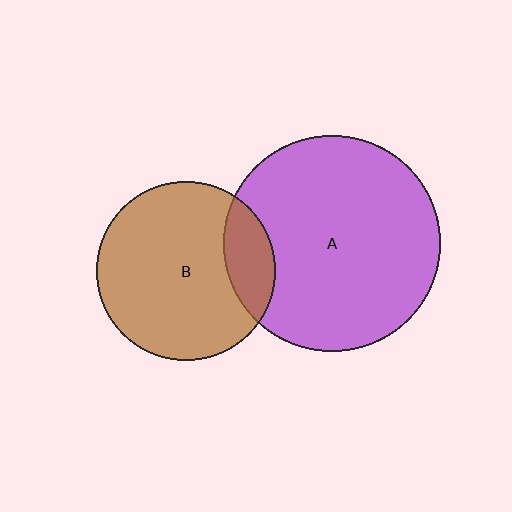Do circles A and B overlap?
Yes.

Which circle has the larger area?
Circle A (purple).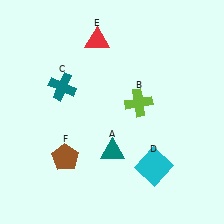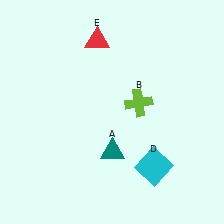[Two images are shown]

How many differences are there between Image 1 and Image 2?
There are 2 differences between the two images.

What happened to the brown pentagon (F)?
The brown pentagon (F) was removed in Image 2. It was in the bottom-left area of Image 1.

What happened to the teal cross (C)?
The teal cross (C) was removed in Image 2. It was in the top-left area of Image 1.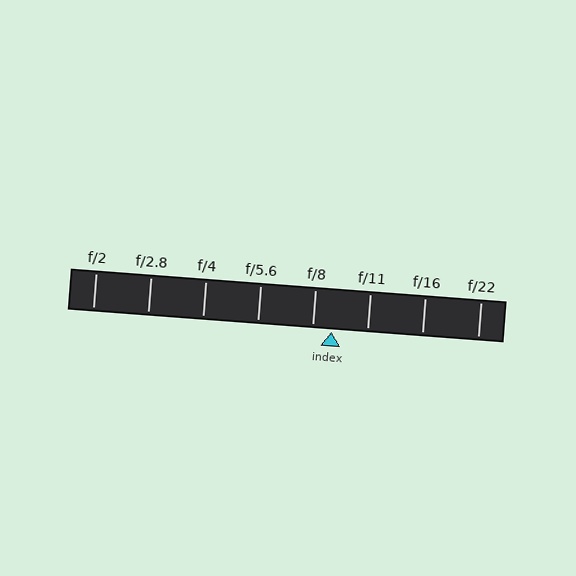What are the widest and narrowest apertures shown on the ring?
The widest aperture shown is f/2 and the narrowest is f/22.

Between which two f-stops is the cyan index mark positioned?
The index mark is between f/8 and f/11.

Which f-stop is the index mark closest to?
The index mark is closest to f/8.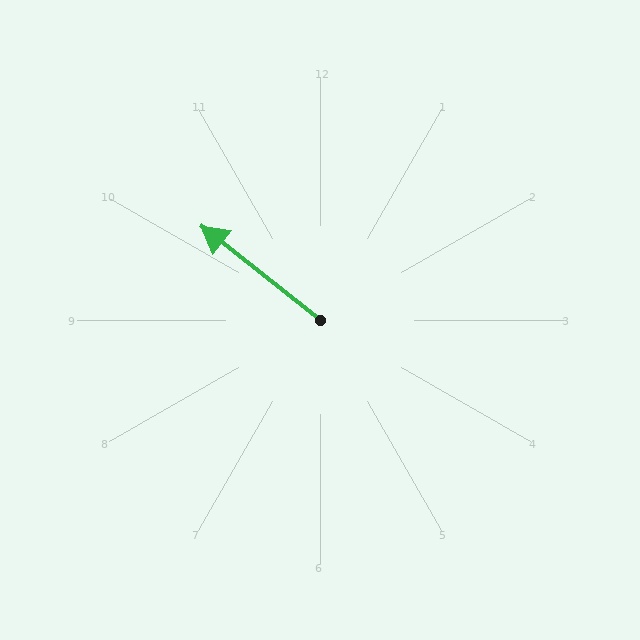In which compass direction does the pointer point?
Northwest.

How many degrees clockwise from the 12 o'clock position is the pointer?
Approximately 308 degrees.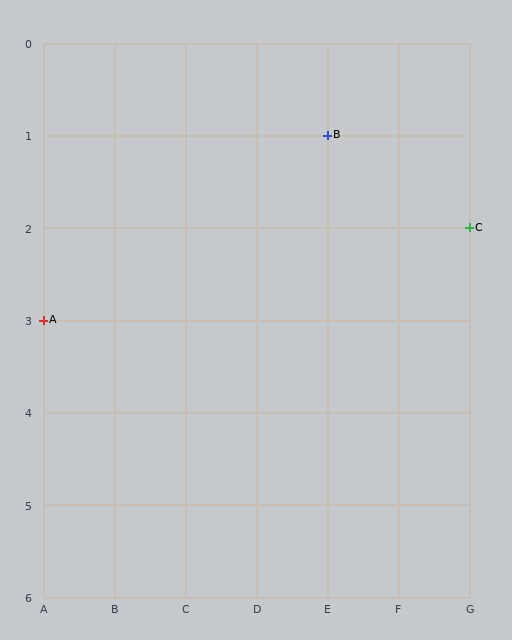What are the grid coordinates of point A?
Point A is at grid coordinates (A, 3).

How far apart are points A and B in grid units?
Points A and B are 4 columns and 2 rows apart (about 4.5 grid units diagonally).